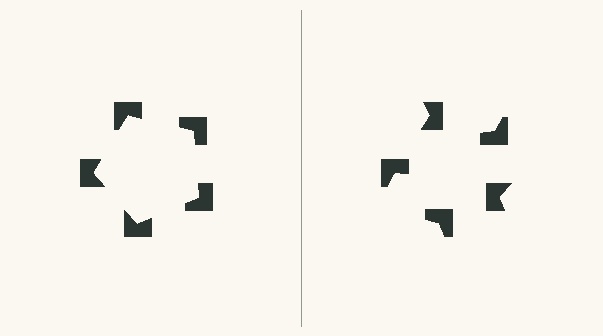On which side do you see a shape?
An illusory pentagon appears on the left side. On the right side the wedge cuts are rotated, so no coherent shape forms.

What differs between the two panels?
The notched squares are positioned identically on both sides; only the wedge orientations differ. On the left they align to a pentagon; on the right they are misaligned.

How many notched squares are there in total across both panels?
10 — 5 on each side.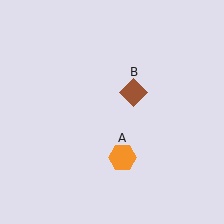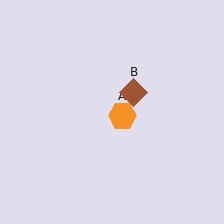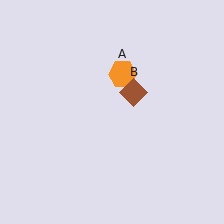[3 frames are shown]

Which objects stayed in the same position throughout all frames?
Brown diamond (object B) remained stationary.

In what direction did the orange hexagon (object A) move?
The orange hexagon (object A) moved up.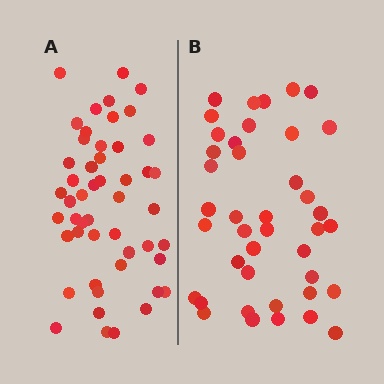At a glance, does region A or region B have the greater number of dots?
Region A (the left region) has more dots.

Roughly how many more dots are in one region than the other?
Region A has roughly 8 or so more dots than region B.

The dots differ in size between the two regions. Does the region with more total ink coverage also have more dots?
No. Region B has more total ink coverage because its dots are larger, but region A actually contains more individual dots. Total area can be misleading — the number of items is what matters here.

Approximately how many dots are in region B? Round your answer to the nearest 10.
About 40 dots. (The exact count is 41, which rounds to 40.)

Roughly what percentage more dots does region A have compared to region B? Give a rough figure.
About 20% more.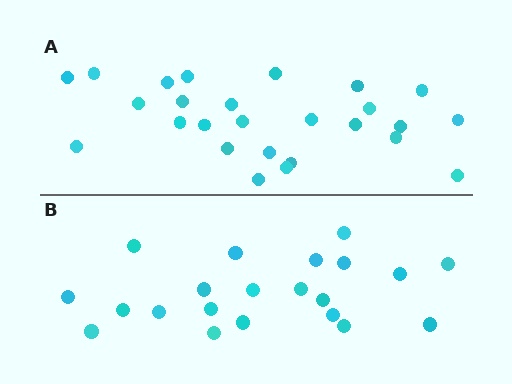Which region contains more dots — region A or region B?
Region A (the top region) has more dots.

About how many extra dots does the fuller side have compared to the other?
Region A has about 5 more dots than region B.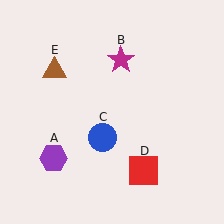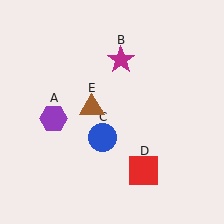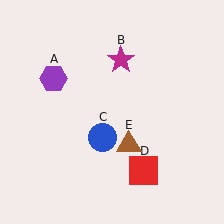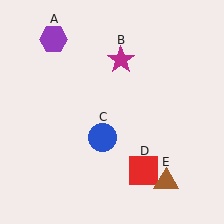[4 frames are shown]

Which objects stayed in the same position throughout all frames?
Magenta star (object B) and blue circle (object C) and red square (object D) remained stationary.